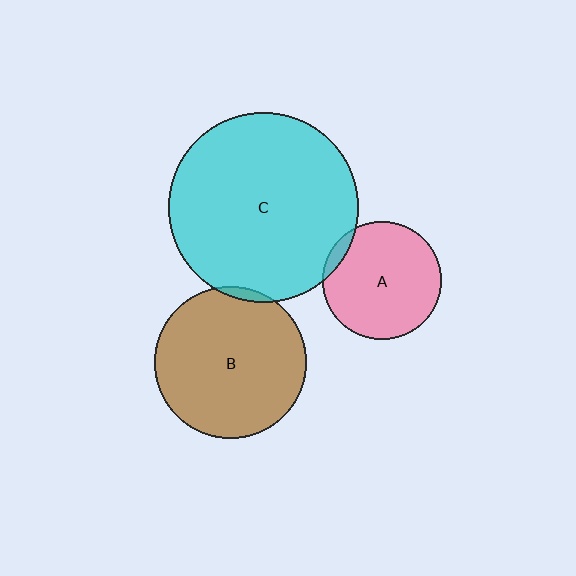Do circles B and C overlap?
Yes.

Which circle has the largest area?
Circle C (cyan).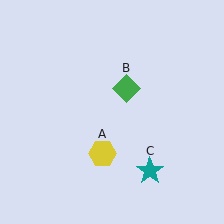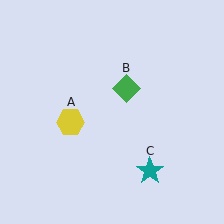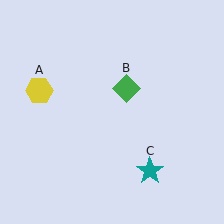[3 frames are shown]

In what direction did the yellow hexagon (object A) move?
The yellow hexagon (object A) moved up and to the left.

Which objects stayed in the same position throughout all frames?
Green diamond (object B) and teal star (object C) remained stationary.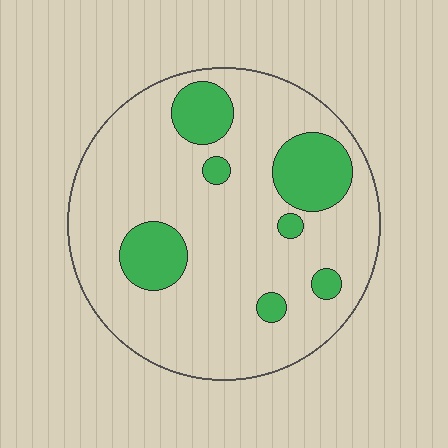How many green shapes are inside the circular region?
7.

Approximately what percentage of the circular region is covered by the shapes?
Approximately 20%.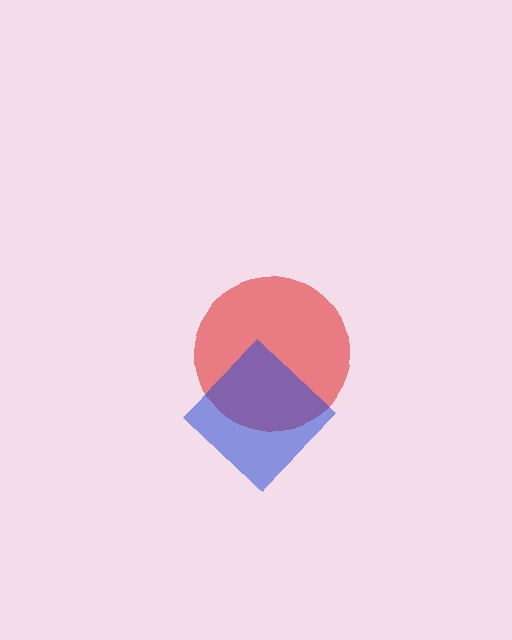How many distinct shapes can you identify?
There are 2 distinct shapes: a red circle, a blue diamond.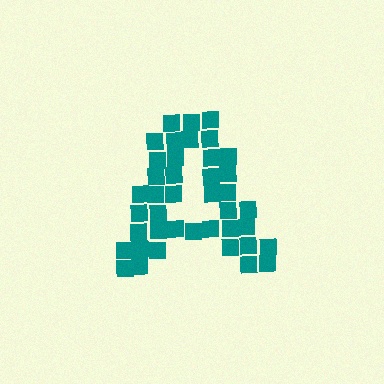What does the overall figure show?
The overall figure shows the letter A.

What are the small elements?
The small elements are squares.